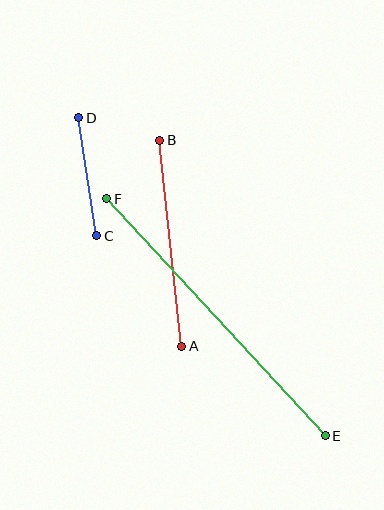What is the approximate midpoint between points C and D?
The midpoint is at approximately (88, 177) pixels.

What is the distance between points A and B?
The distance is approximately 207 pixels.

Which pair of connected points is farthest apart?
Points E and F are farthest apart.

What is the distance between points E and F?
The distance is approximately 323 pixels.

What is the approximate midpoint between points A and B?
The midpoint is at approximately (171, 243) pixels.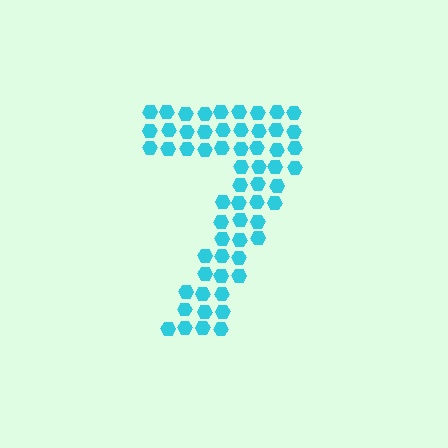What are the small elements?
The small elements are hexagons.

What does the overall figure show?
The overall figure shows the digit 7.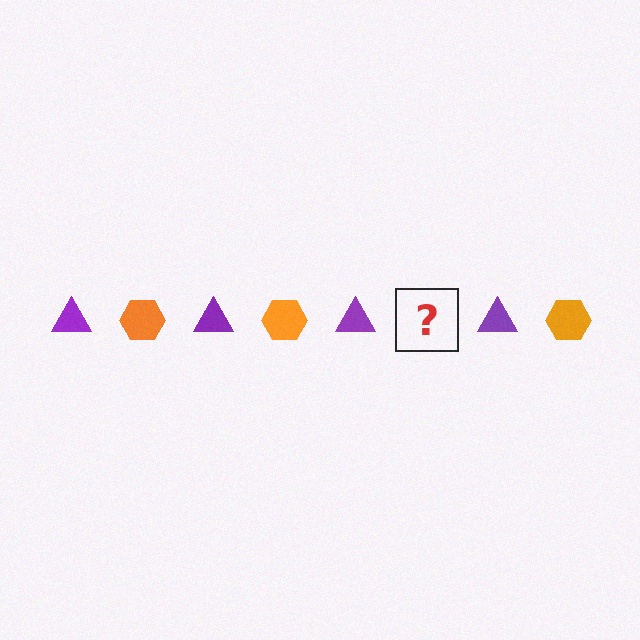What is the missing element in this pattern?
The missing element is an orange hexagon.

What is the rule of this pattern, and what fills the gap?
The rule is that the pattern alternates between purple triangle and orange hexagon. The gap should be filled with an orange hexagon.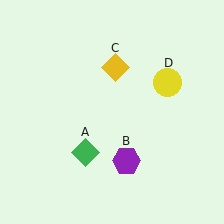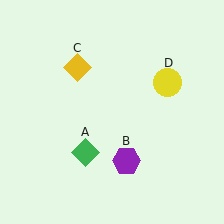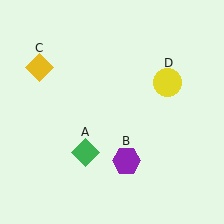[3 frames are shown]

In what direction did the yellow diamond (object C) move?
The yellow diamond (object C) moved left.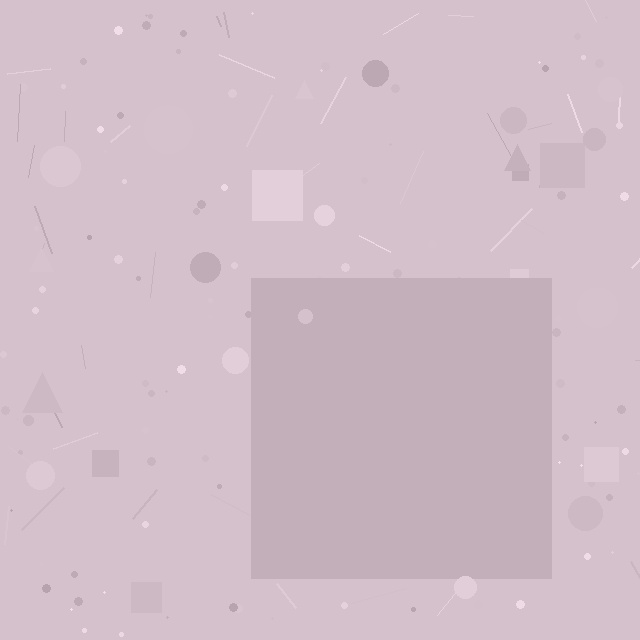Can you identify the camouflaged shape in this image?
The camouflaged shape is a square.